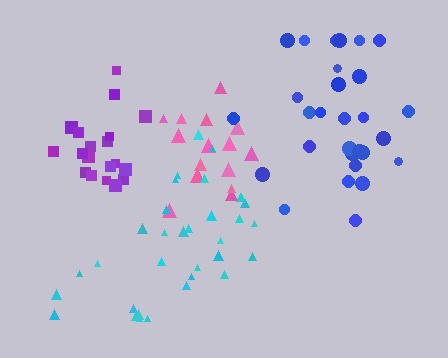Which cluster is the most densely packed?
Purple.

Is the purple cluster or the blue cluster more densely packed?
Purple.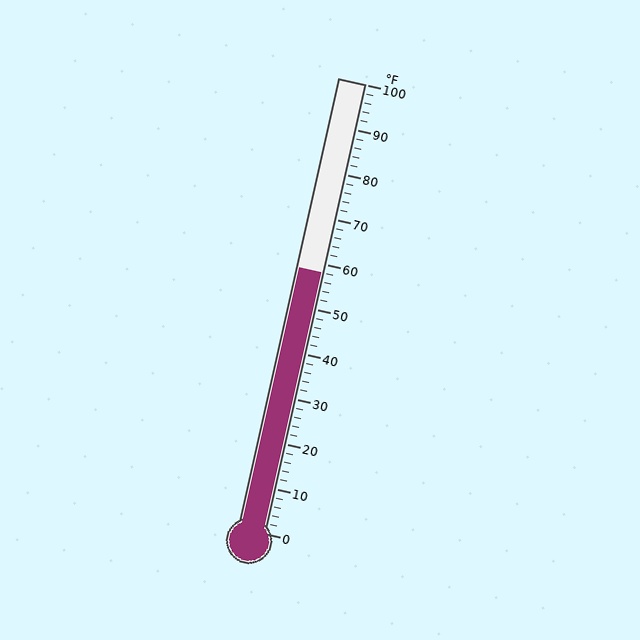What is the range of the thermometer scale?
The thermometer scale ranges from 0°F to 100°F.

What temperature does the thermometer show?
The thermometer shows approximately 58°F.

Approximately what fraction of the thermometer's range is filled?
The thermometer is filled to approximately 60% of its range.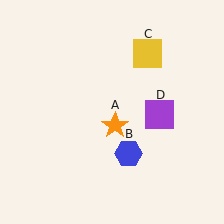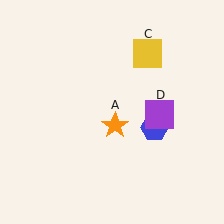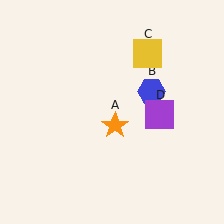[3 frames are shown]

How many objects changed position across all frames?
1 object changed position: blue hexagon (object B).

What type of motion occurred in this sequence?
The blue hexagon (object B) rotated counterclockwise around the center of the scene.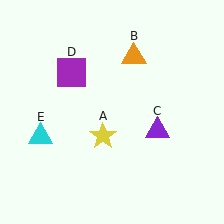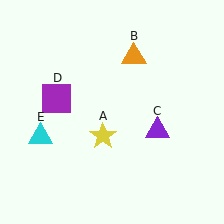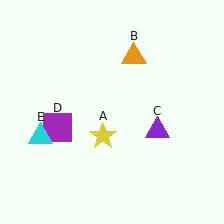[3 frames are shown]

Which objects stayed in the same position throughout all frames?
Yellow star (object A) and orange triangle (object B) and purple triangle (object C) and cyan triangle (object E) remained stationary.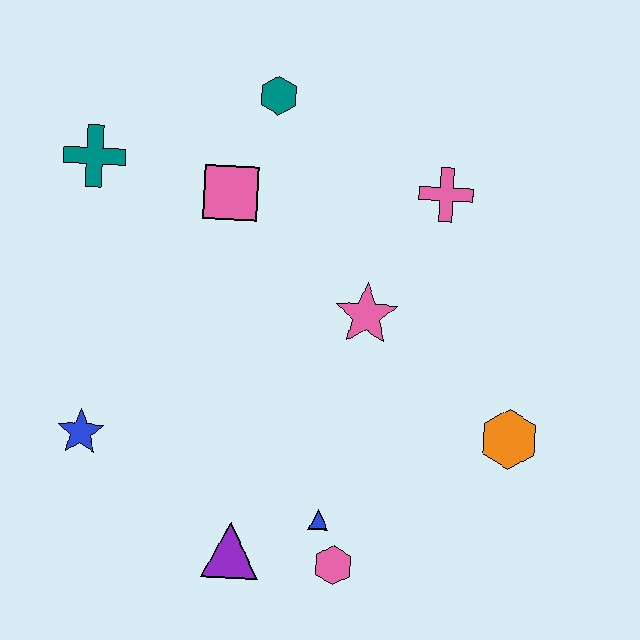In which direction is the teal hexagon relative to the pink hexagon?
The teal hexagon is above the pink hexagon.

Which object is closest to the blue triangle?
The pink hexagon is closest to the blue triangle.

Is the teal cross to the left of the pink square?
Yes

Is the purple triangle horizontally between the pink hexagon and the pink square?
Yes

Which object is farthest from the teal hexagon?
The pink hexagon is farthest from the teal hexagon.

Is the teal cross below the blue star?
No